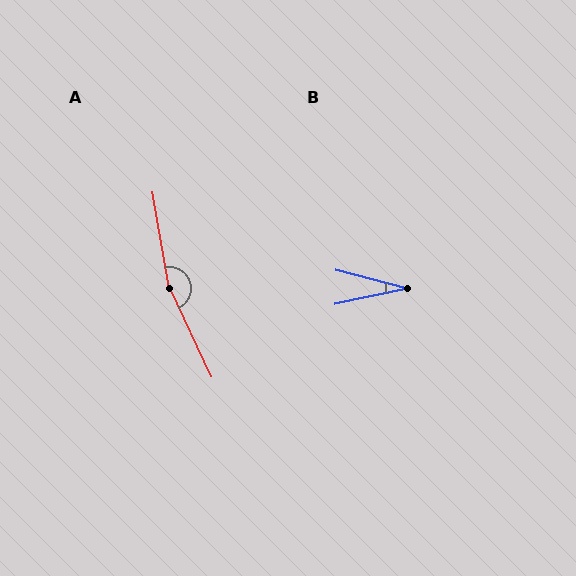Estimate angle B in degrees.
Approximately 26 degrees.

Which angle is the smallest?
B, at approximately 26 degrees.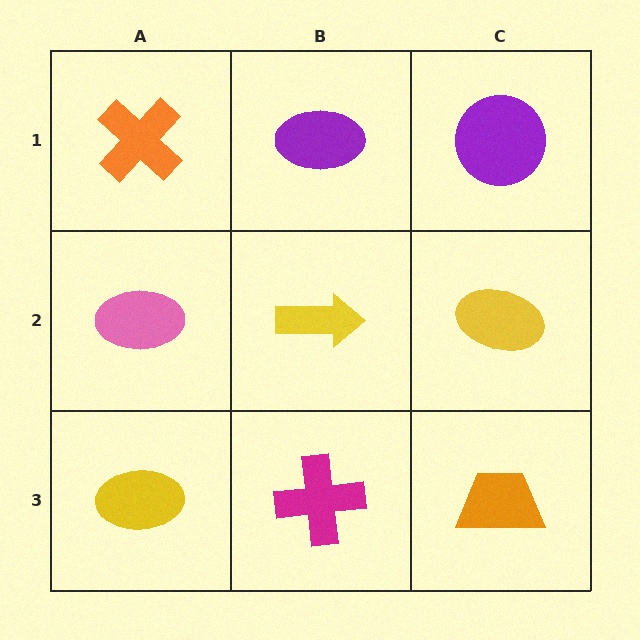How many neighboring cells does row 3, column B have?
3.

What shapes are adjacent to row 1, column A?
A pink ellipse (row 2, column A), a purple ellipse (row 1, column B).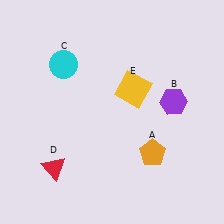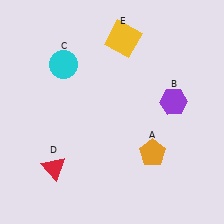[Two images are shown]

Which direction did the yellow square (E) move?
The yellow square (E) moved up.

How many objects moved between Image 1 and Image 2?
1 object moved between the two images.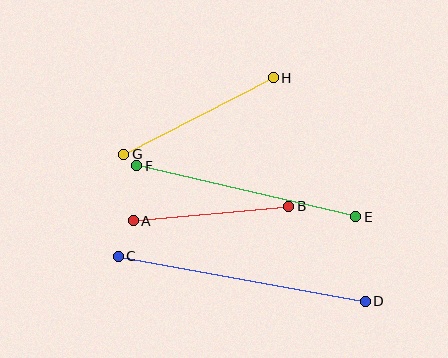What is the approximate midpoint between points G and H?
The midpoint is at approximately (199, 116) pixels.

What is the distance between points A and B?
The distance is approximately 156 pixels.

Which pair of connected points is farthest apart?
Points C and D are farthest apart.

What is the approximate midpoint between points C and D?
The midpoint is at approximately (242, 279) pixels.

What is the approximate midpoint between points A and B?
The midpoint is at approximately (211, 214) pixels.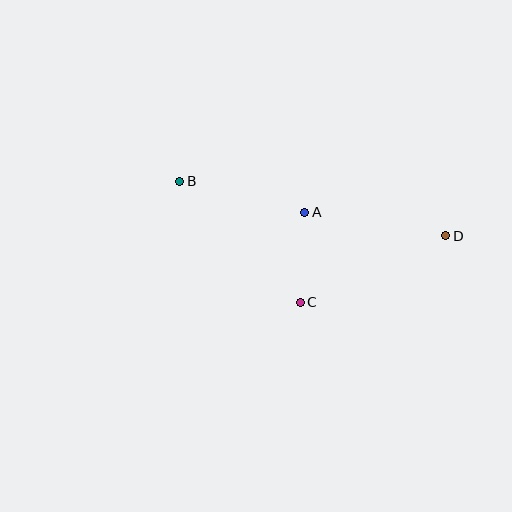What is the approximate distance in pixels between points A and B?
The distance between A and B is approximately 129 pixels.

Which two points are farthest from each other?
Points B and D are farthest from each other.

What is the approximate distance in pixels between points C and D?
The distance between C and D is approximately 160 pixels.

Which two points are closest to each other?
Points A and C are closest to each other.